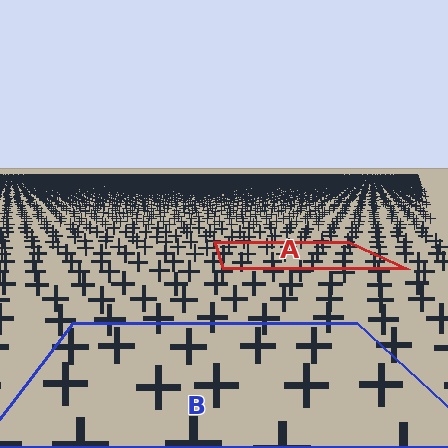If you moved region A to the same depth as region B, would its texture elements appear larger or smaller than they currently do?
They would appear larger. At a closer depth, the same texture elements are projected at a bigger on-screen size.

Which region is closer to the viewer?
Region B is closer. The texture elements there are larger and more spread out.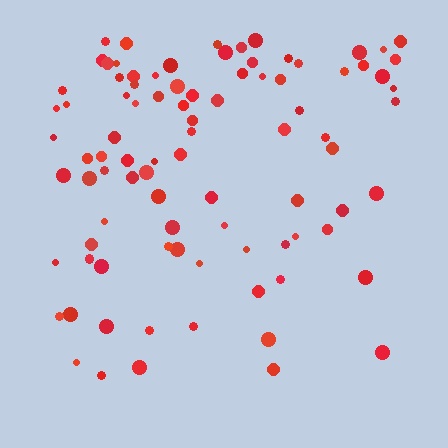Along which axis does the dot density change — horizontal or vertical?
Vertical.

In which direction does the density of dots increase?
From bottom to top, with the top side densest.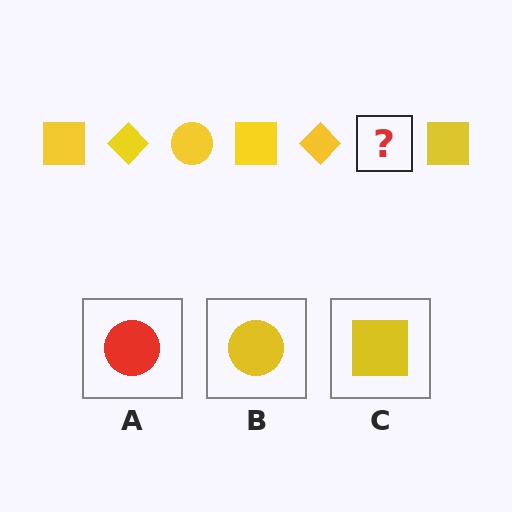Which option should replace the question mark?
Option B.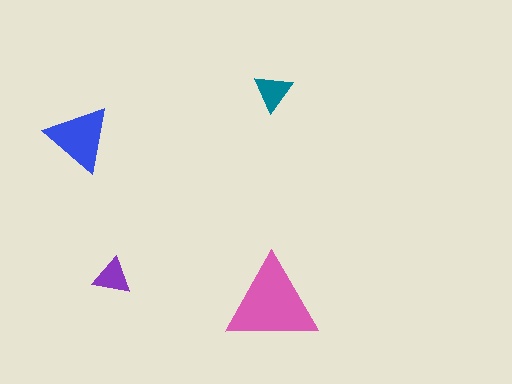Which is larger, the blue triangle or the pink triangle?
The pink one.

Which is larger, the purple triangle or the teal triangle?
The teal one.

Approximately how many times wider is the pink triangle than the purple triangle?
About 2.5 times wider.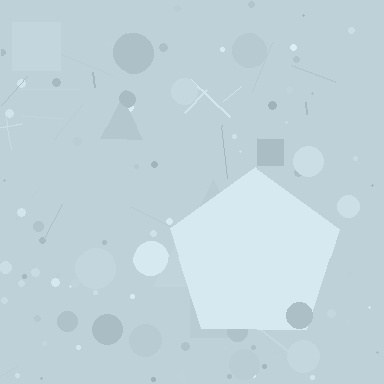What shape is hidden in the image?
A pentagon is hidden in the image.